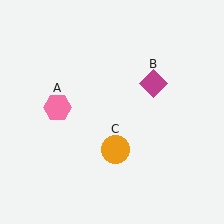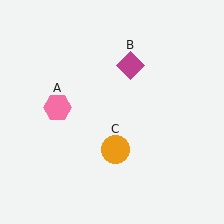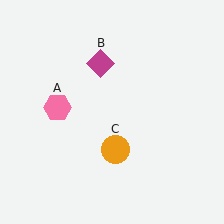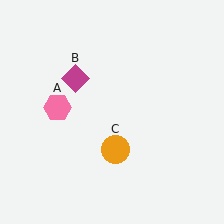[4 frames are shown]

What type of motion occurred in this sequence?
The magenta diamond (object B) rotated counterclockwise around the center of the scene.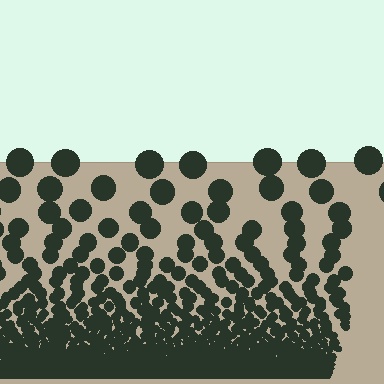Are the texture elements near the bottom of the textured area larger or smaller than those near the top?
Smaller. The gradient is inverted — elements near the bottom are smaller and denser.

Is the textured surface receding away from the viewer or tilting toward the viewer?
The surface appears to tilt toward the viewer. Texture elements get larger and sparser toward the top.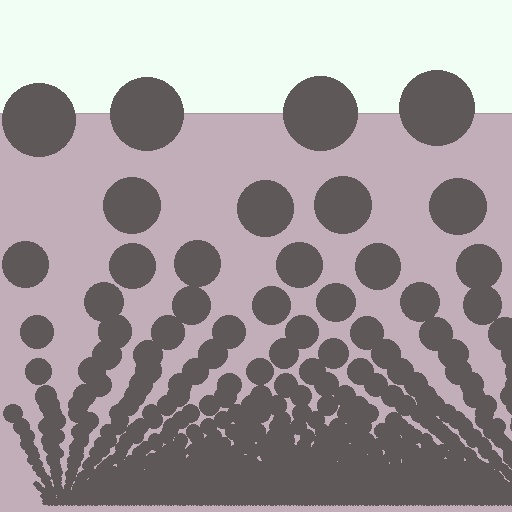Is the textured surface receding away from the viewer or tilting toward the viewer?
The surface appears to tilt toward the viewer. Texture elements get larger and sparser toward the top.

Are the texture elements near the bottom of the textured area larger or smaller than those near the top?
Smaller. The gradient is inverted — elements near the bottom are smaller and denser.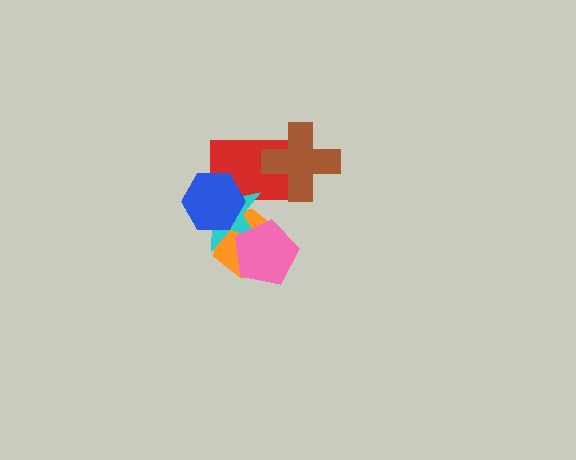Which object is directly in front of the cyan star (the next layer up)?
The blue hexagon is directly in front of the cyan star.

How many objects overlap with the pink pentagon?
2 objects overlap with the pink pentagon.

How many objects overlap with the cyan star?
4 objects overlap with the cyan star.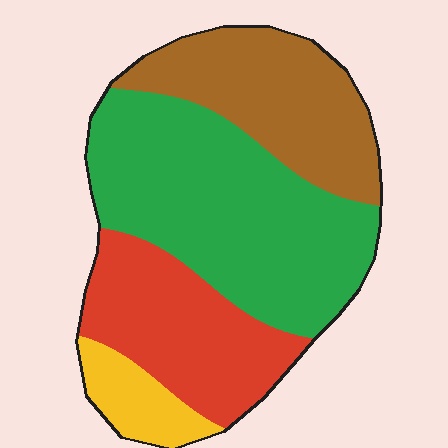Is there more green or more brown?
Green.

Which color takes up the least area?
Yellow, at roughly 10%.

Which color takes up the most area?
Green, at roughly 45%.